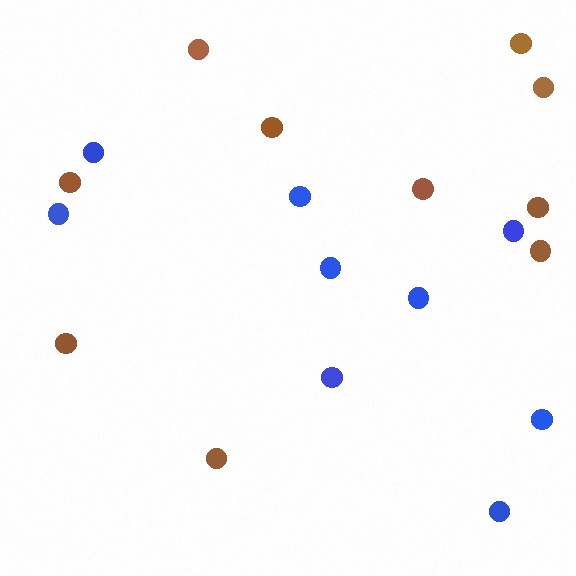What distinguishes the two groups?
There are 2 groups: one group of brown circles (10) and one group of blue circles (9).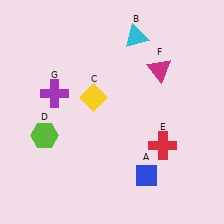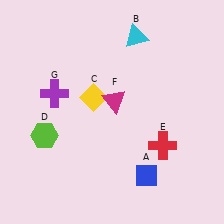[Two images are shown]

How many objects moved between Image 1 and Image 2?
1 object moved between the two images.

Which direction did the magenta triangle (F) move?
The magenta triangle (F) moved left.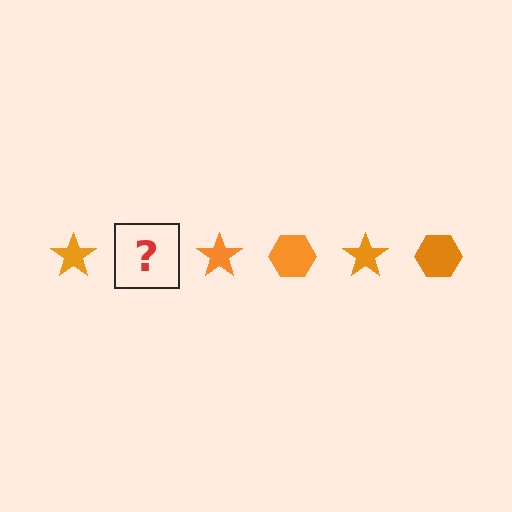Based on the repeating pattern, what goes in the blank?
The blank should be an orange hexagon.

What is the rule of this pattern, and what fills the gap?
The rule is that the pattern cycles through star, hexagon shapes in orange. The gap should be filled with an orange hexagon.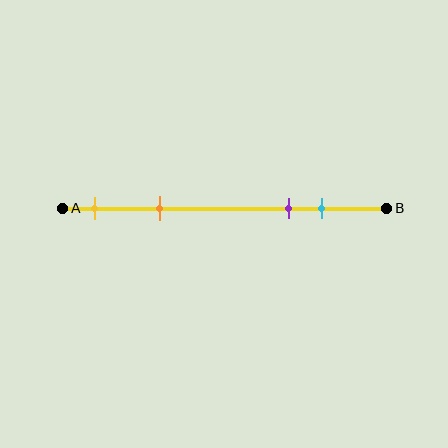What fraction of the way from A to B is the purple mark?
The purple mark is approximately 70% (0.7) of the way from A to B.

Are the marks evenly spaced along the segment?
No, the marks are not evenly spaced.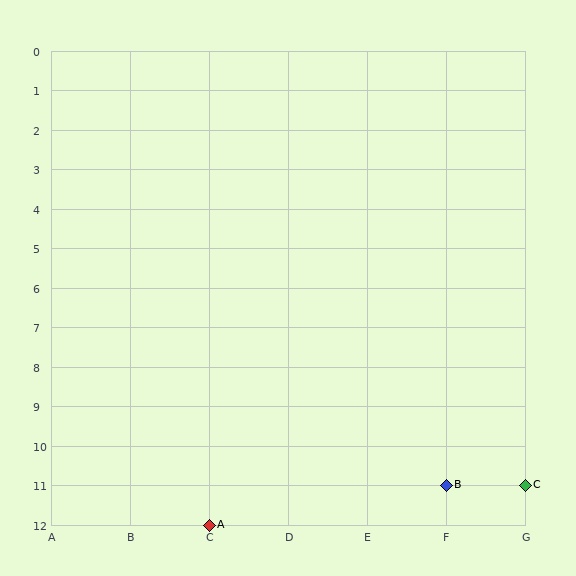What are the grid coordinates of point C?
Point C is at grid coordinates (G, 11).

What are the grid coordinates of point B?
Point B is at grid coordinates (F, 11).